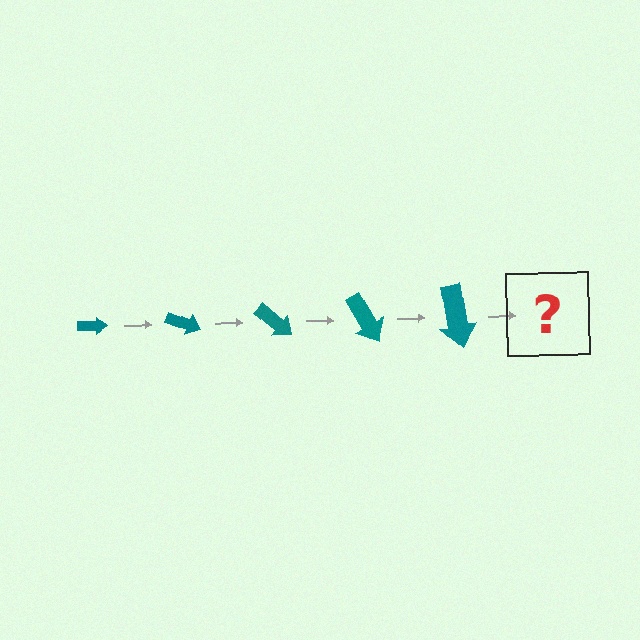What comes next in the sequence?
The next element should be an arrow, larger than the previous one and rotated 100 degrees from the start.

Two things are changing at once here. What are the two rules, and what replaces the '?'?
The two rules are that the arrow grows larger each step and it rotates 20 degrees each step. The '?' should be an arrow, larger than the previous one and rotated 100 degrees from the start.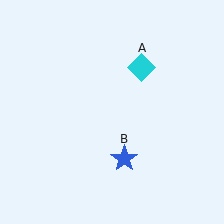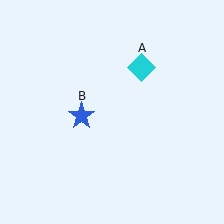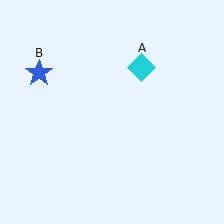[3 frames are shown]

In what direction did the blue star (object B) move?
The blue star (object B) moved up and to the left.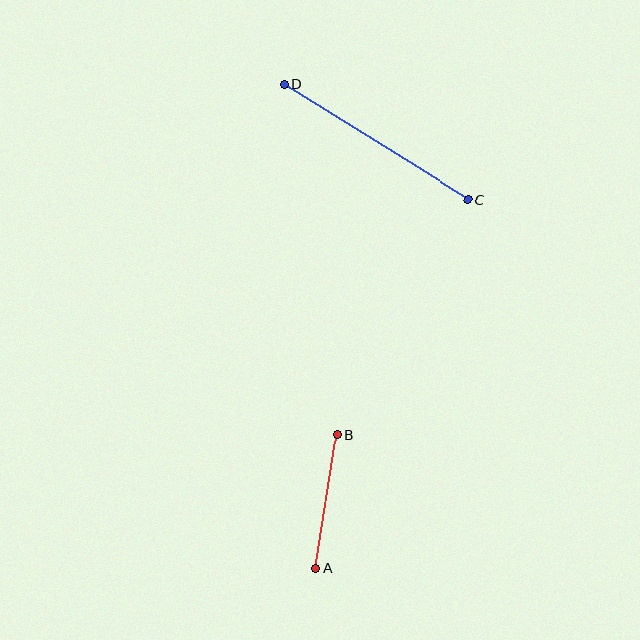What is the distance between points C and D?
The distance is approximately 217 pixels.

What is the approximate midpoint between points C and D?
The midpoint is at approximately (376, 142) pixels.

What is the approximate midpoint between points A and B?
The midpoint is at approximately (326, 502) pixels.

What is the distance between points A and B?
The distance is approximately 135 pixels.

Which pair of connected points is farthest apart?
Points C and D are farthest apart.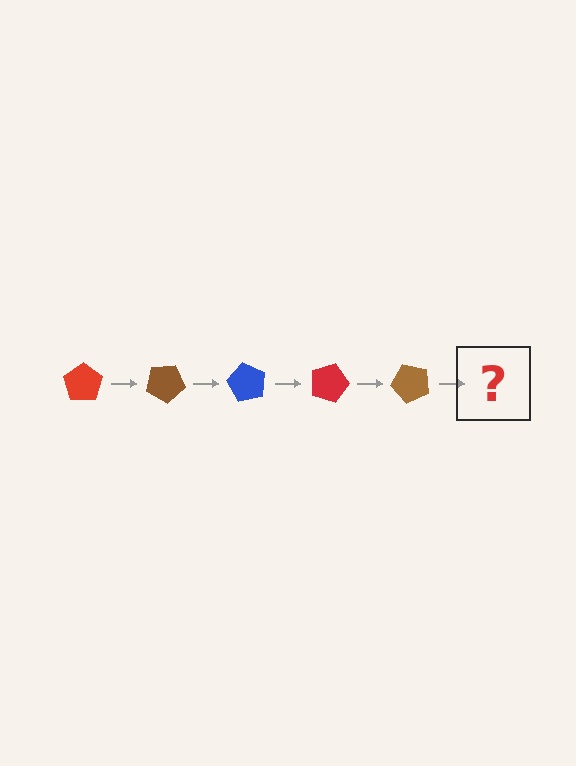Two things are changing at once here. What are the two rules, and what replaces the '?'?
The two rules are that it rotates 30 degrees each step and the color cycles through red, brown, and blue. The '?' should be a blue pentagon, rotated 150 degrees from the start.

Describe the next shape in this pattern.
It should be a blue pentagon, rotated 150 degrees from the start.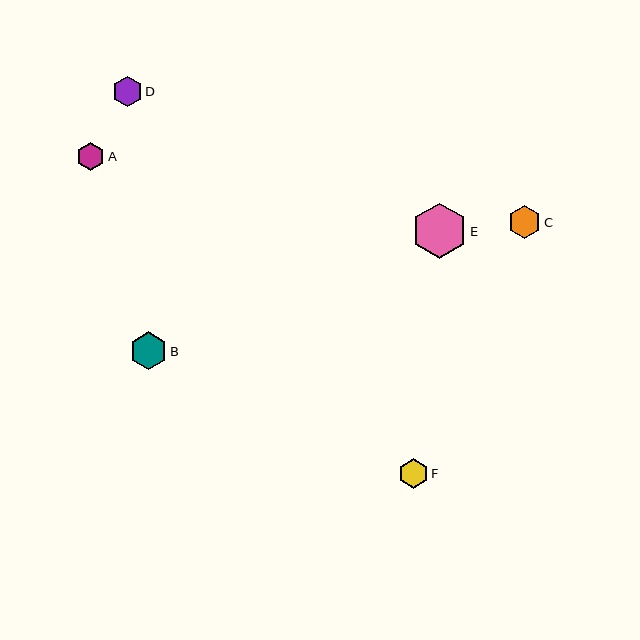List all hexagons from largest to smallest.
From largest to smallest: E, B, C, D, F, A.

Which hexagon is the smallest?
Hexagon A is the smallest with a size of approximately 28 pixels.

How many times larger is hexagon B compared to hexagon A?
Hexagon B is approximately 1.4 times the size of hexagon A.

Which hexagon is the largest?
Hexagon E is the largest with a size of approximately 55 pixels.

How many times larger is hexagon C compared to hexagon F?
Hexagon C is approximately 1.1 times the size of hexagon F.